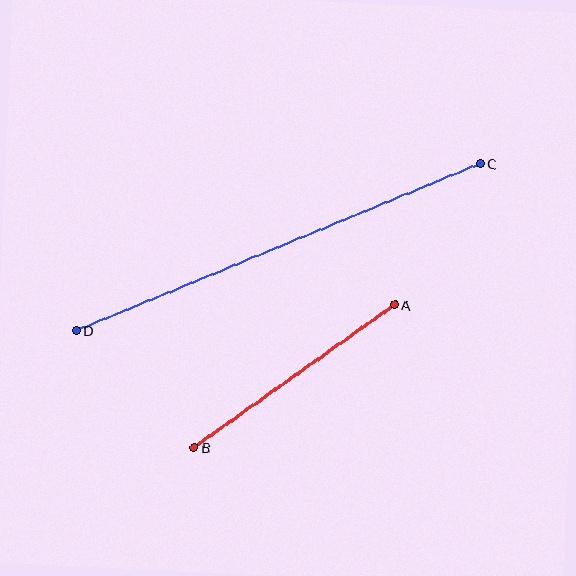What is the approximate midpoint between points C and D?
The midpoint is at approximately (278, 247) pixels.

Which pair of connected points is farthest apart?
Points C and D are farthest apart.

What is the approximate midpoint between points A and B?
The midpoint is at approximately (294, 376) pixels.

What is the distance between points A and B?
The distance is approximately 246 pixels.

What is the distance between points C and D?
The distance is approximately 437 pixels.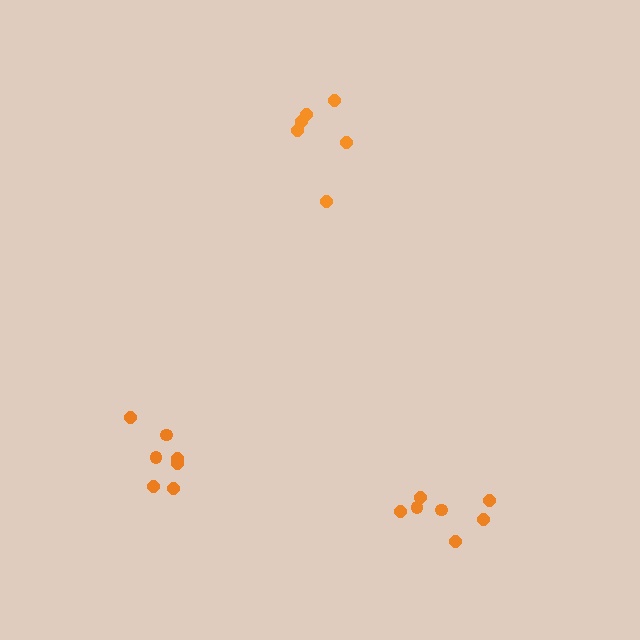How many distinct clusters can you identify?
There are 3 distinct clusters.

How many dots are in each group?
Group 1: 6 dots, Group 2: 7 dots, Group 3: 7 dots (20 total).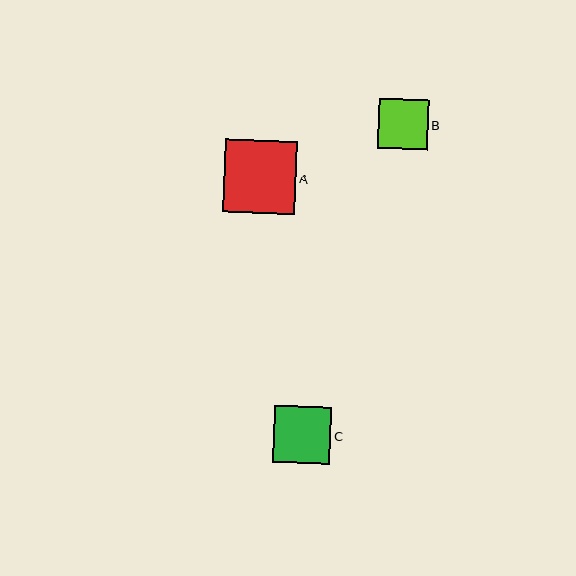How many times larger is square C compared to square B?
Square C is approximately 1.1 times the size of square B.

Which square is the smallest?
Square B is the smallest with a size of approximately 50 pixels.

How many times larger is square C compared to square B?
Square C is approximately 1.1 times the size of square B.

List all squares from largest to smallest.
From largest to smallest: A, C, B.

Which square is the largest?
Square A is the largest with a size of approximately 73 pixels.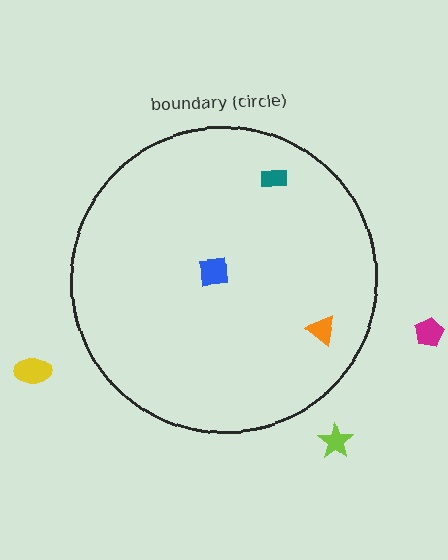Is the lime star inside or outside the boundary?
Outside.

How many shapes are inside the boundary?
3 inside, 3 outside.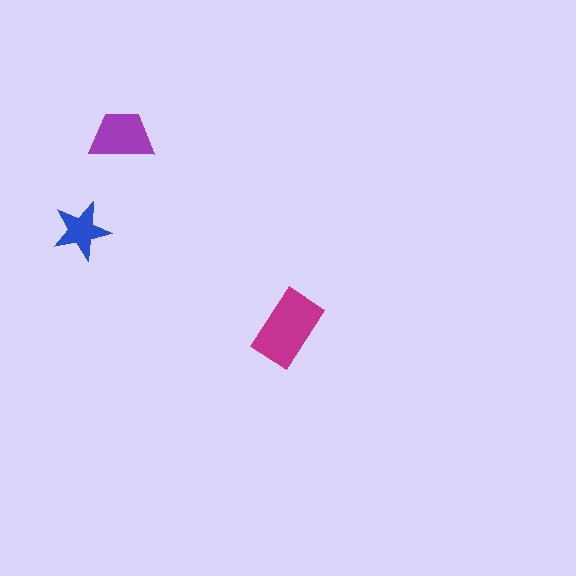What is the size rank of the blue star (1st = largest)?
3rd.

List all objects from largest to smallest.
The magenta rectangle, the purple trapezoid, the blue star.